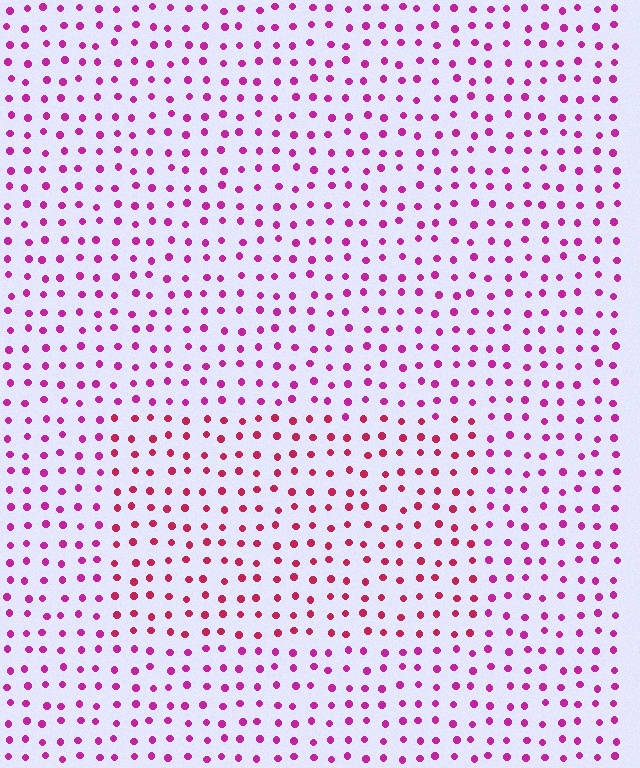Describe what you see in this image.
The image is filled with small magenta elements in a uniform arrangement. A rectangle-shaped region is visible where the elements are tinted to a slightly different hue, forming a subtle color boundary.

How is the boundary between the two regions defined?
The boundary is defined purely by a slight shift in hue (about 29 degrees). Spacing, size, and orientation are identical on both sides.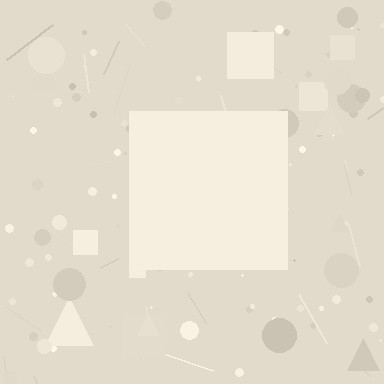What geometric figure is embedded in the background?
A square is embedded in the background.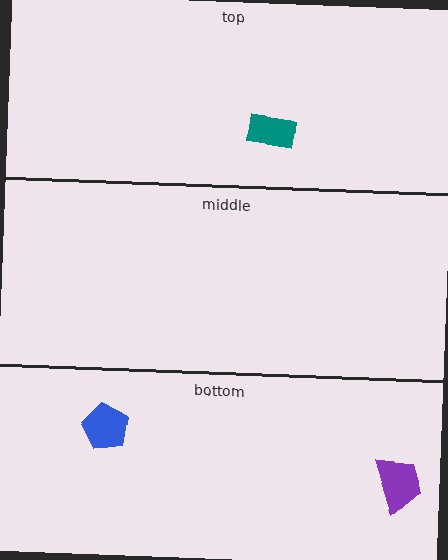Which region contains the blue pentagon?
The bottom region.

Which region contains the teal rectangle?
The top region.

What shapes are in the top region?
The teal rectangle.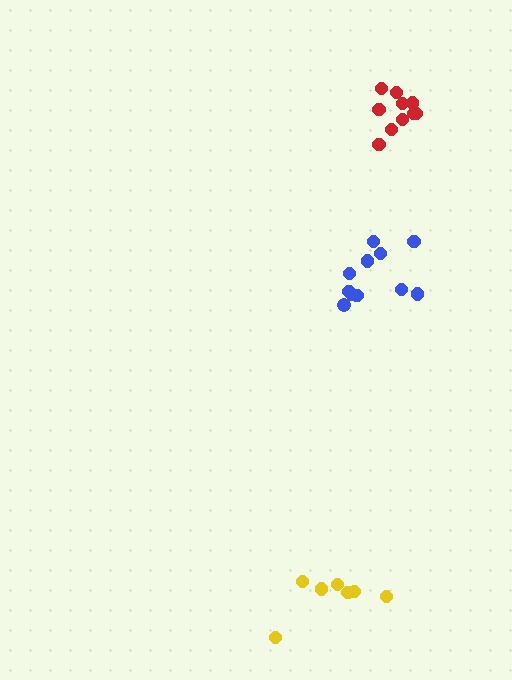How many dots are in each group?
Group 1: 10 dots, Group 2: 11 dots, Group 3: 7 dots (28 total).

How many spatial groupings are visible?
There are 3 spatial groupings.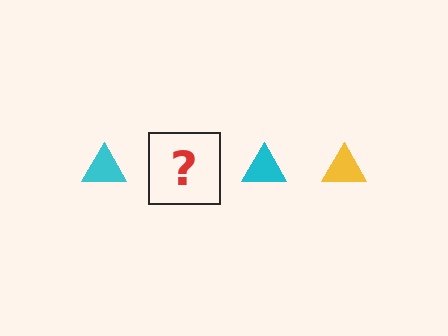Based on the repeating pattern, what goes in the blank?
The blank should be a yellow triangle.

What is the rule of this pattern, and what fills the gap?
The rule is that the pattern cycles through cyan, yellow triangles. The gap should be filled with a yellow triangle.